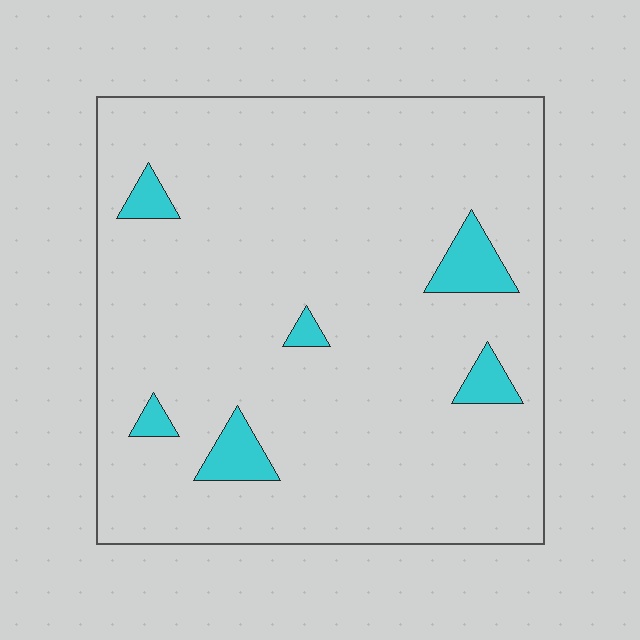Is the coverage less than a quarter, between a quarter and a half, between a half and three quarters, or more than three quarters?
Less than a quarter.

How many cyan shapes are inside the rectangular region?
6.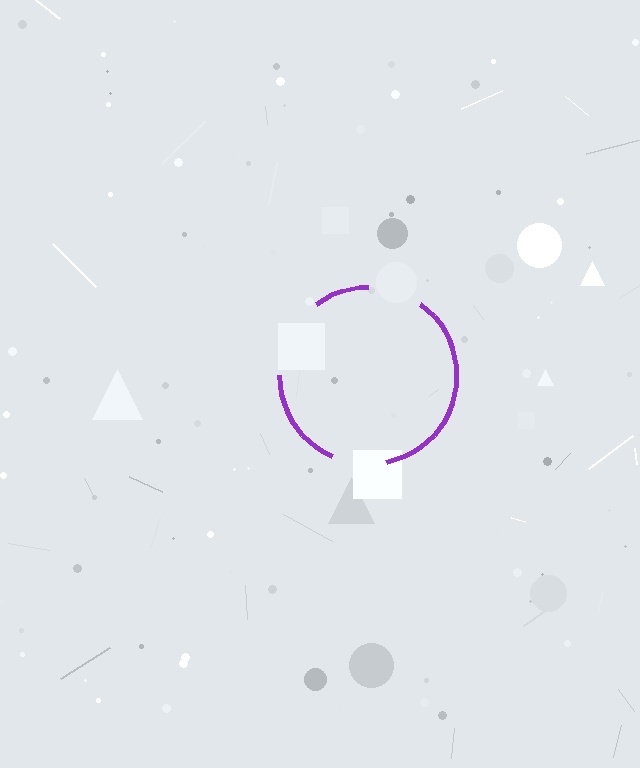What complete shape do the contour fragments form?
The contour fragments form a circle.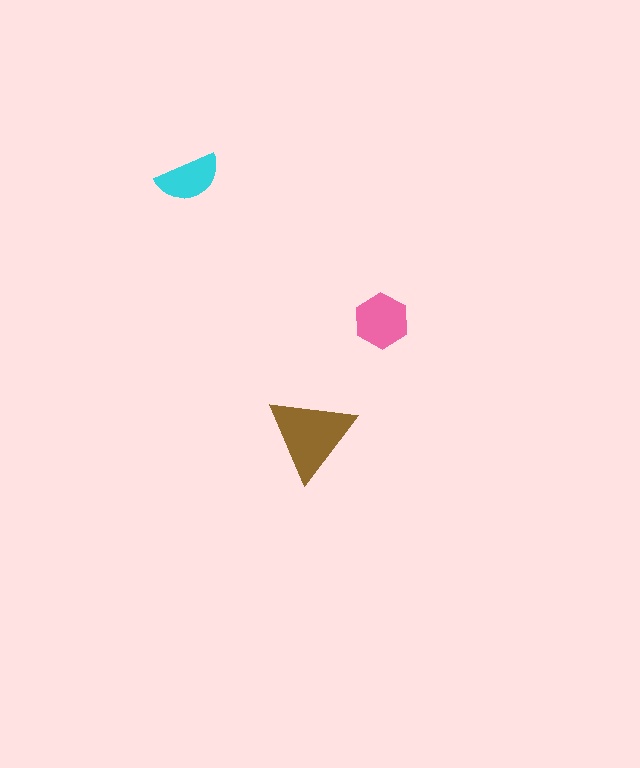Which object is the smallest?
The cyan semicircle.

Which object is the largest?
The brown triangle.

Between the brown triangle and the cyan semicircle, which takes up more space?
The brown triangle.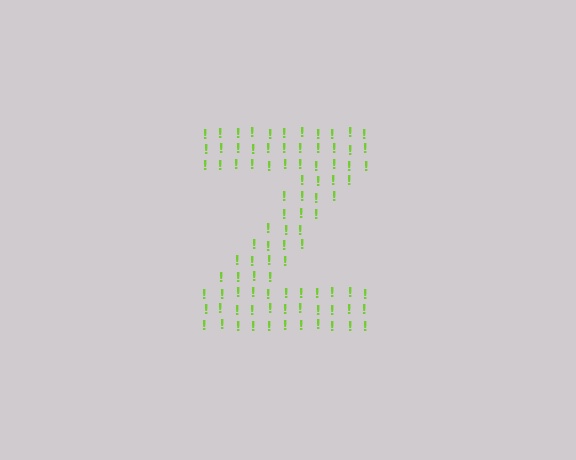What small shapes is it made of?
It is made of small exclamation marks.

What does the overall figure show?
The overall figure shows the letter Z.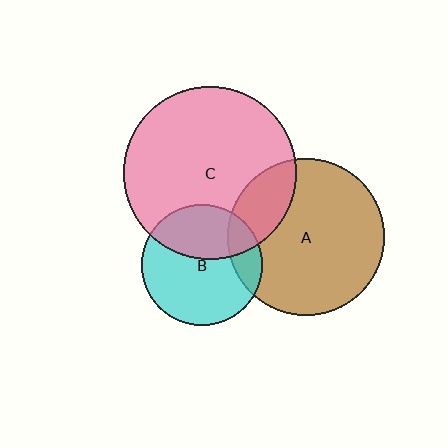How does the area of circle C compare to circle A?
Approximately 1.2 times.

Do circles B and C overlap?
Yes.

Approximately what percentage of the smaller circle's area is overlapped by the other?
Approximately 35%.